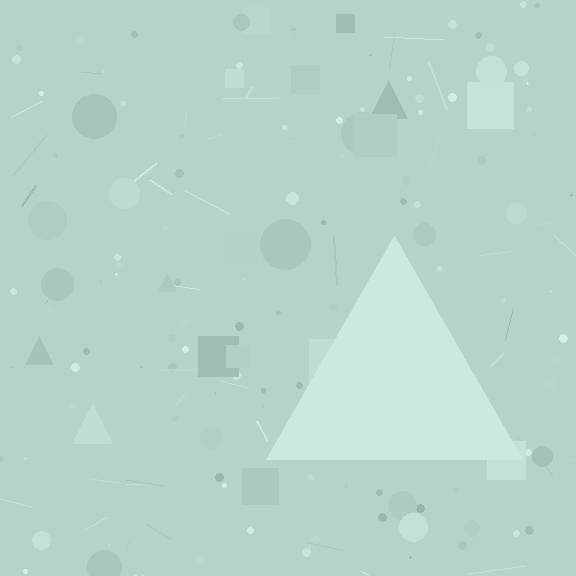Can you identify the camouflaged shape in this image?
The camouflaged shape is a triangle.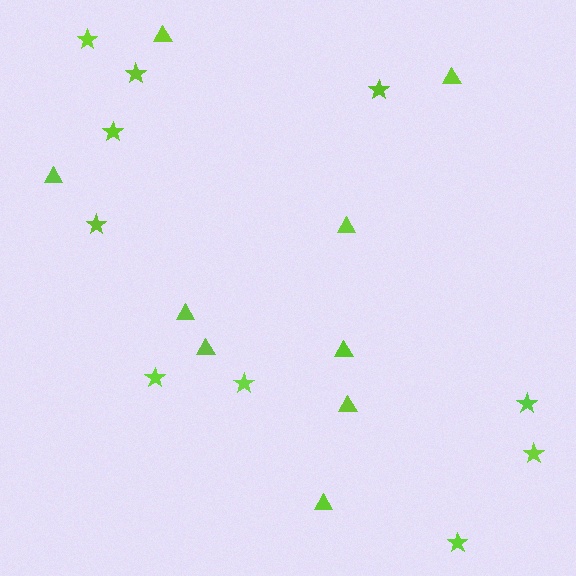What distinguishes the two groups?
There are 2 groups: one group of stars (10) and one group of triangles (9).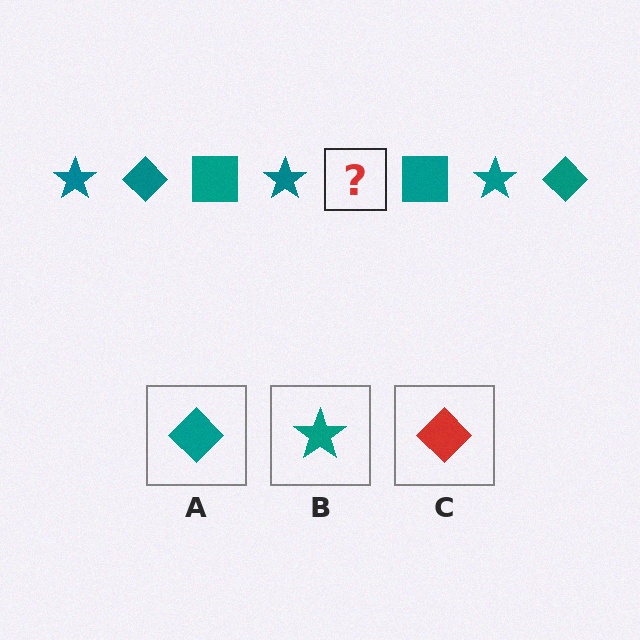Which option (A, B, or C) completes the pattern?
A.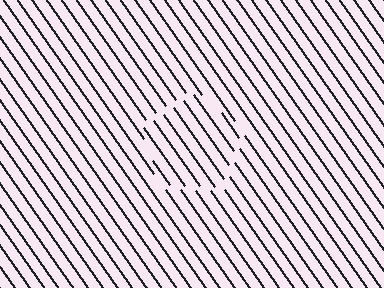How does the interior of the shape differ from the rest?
The interior of the shape contains the same grating, shifted by half a period — the contour is defined by the phase discontinuity where line-ends from the inner and outer gratings abut.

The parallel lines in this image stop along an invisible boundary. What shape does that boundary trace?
An illusory pentagon. The interior of the shape contains the same grating, shifted by half a period — the contour is defined by the phase discontinuity where line-ends from the inner and outer gratings abut.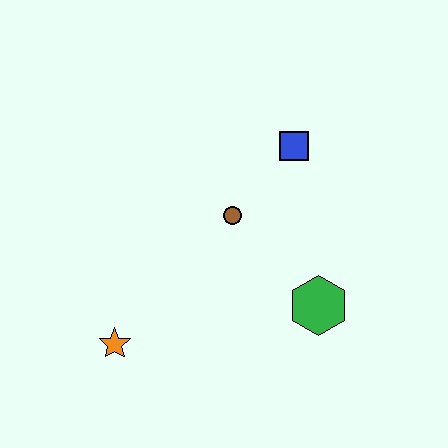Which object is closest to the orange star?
The brown circle is closest to the orange star.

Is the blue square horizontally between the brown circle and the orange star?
No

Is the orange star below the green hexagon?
Yes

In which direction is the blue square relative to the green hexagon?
The blue square is above the green hexagon.